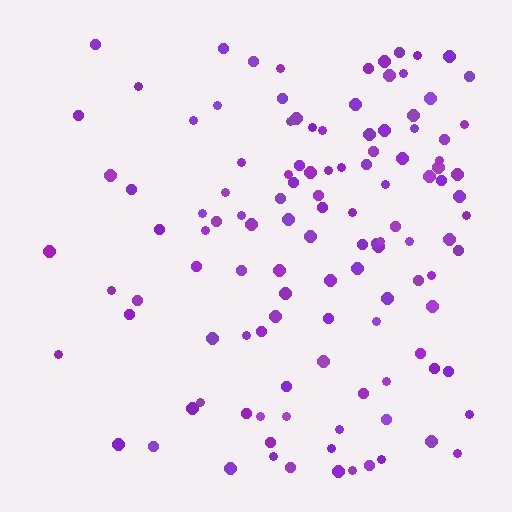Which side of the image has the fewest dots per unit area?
The left.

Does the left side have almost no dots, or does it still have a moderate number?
Still a moderate number, just noticeably fewer than the right.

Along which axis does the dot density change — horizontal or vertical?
Horizontal.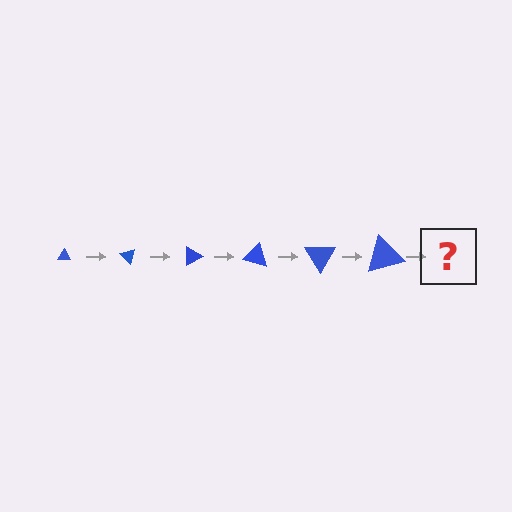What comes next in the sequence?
The next element should be a triangle, larger than the previous one and rotated 270 degrees from the start.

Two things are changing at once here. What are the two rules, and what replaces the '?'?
The two rules are that the triangle grows larger each step and it rotates 45 degrees each step. The '?' should be a triangle, larger than the previous one and rotated 270 degrees from the start.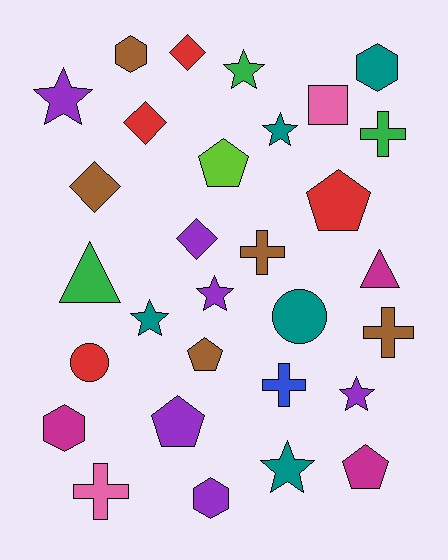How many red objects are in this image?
There are 4 red objects.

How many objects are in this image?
There are 30 objects.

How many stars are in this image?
There are 7 stars.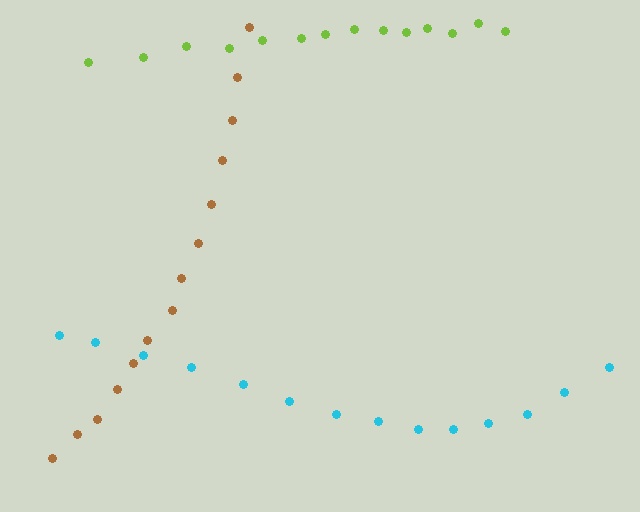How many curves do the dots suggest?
There are 3 distinct paths.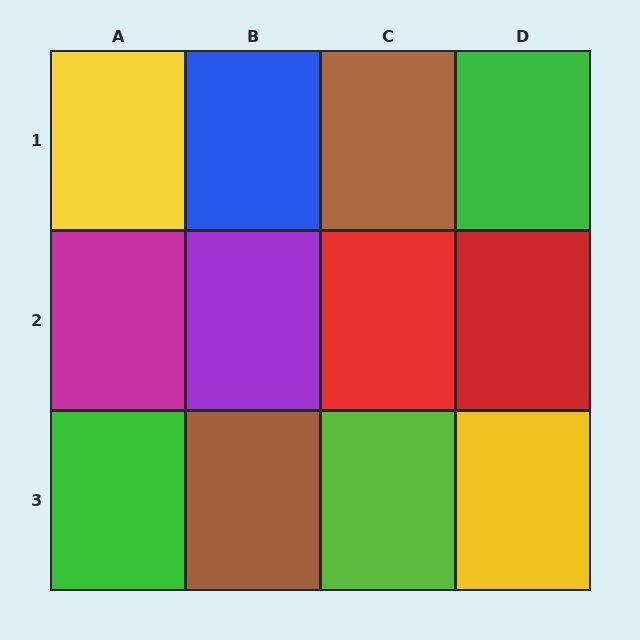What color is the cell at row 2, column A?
Magenta.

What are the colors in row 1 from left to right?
Yellow, blue, brown, green.